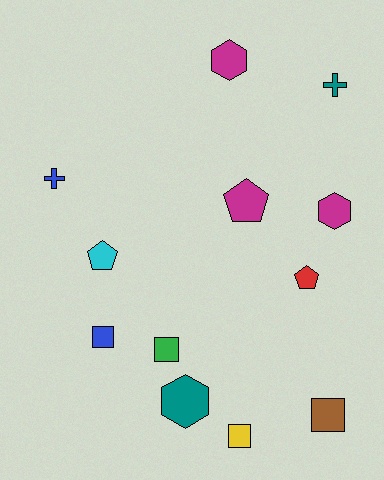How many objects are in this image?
There are 12 objects.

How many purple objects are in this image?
There are no purple objects.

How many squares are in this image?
There are 4 squares.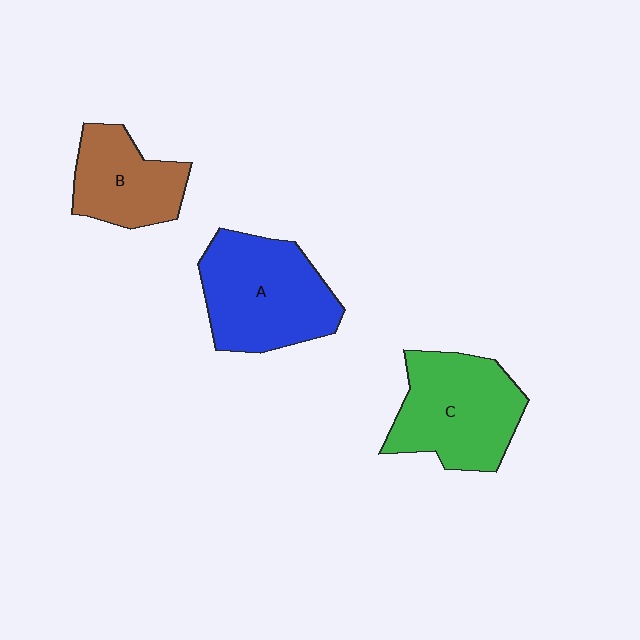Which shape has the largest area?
Shape A (blue).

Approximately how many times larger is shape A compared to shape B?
Approximately 1.5 times.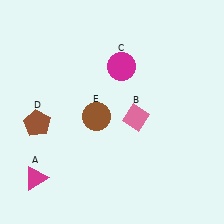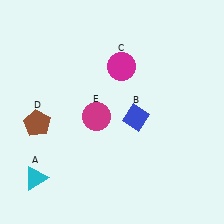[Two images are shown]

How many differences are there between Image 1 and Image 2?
There are 3 differences between the two images.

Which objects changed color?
A changed from magenta to cyan. B changed from pink to blue. E changed from brown to magenta.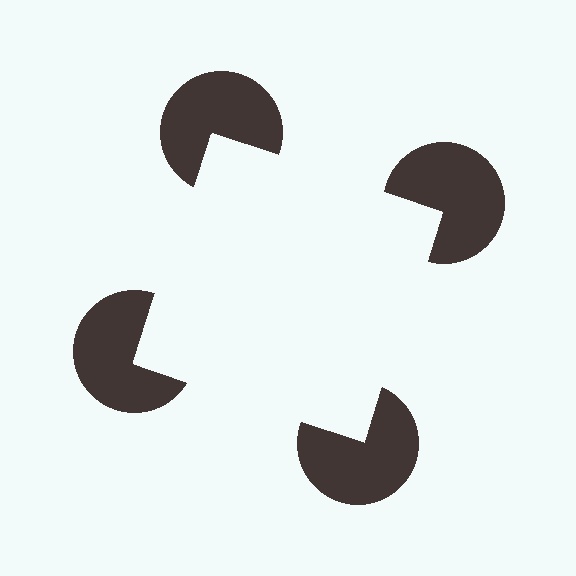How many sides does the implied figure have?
4 sides.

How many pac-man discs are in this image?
There are 4 — one at each vertex of the illusory square.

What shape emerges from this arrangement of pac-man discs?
An illusory square — its edges are inferred from the aligned wedge cuts in the pac-man discs, not physically drawn.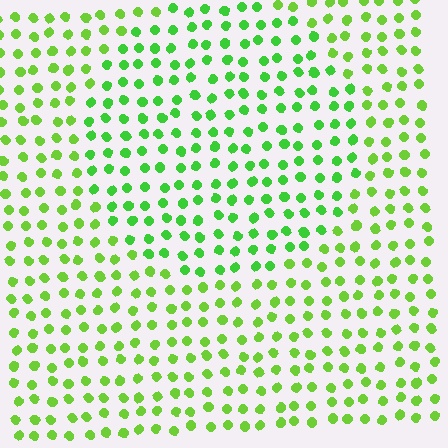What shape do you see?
I see a circle.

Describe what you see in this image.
The image is filled with small lime elements in a uniform arrangement. A circle-shaped region is visible where the elements are tinted to a slightly different hue, forming a subtle color boundary.